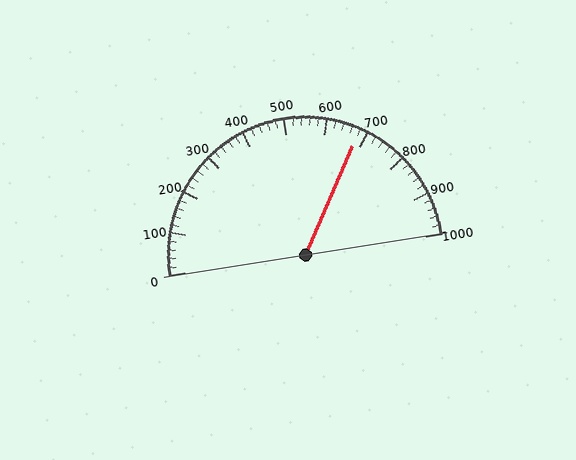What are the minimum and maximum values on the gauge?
The gauge ranges from 0 to 1000.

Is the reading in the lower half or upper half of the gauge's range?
The reading is in the upper half of the range (0 to 1000).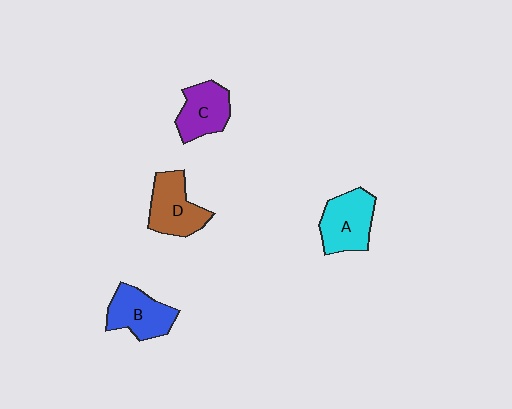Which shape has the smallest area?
Shape C (purple).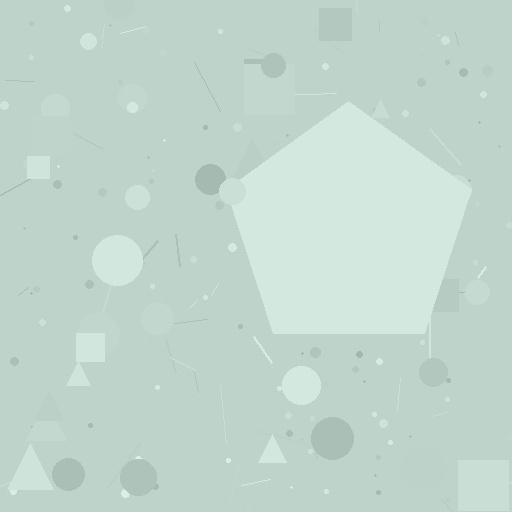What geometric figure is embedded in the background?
A pentagon is embedded in the background.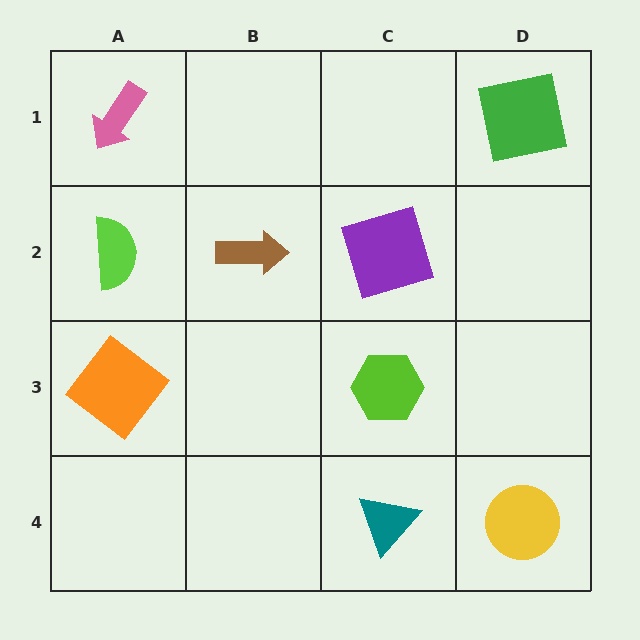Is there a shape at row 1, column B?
No, that cell is empty.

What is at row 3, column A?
An orange diamond.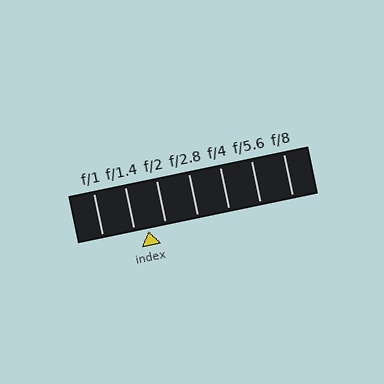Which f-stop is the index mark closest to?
The index mark is closest to f/1.4.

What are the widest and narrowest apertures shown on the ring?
The widest aperture shown is f/1 and the narrowest is f/8.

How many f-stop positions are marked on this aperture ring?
There are 7 f-stop positions marked.